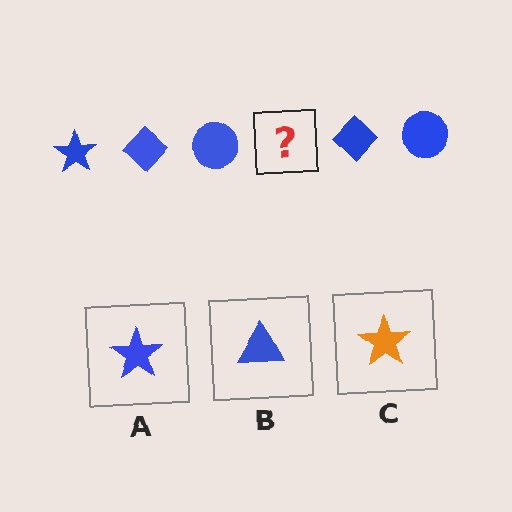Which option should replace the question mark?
Option A.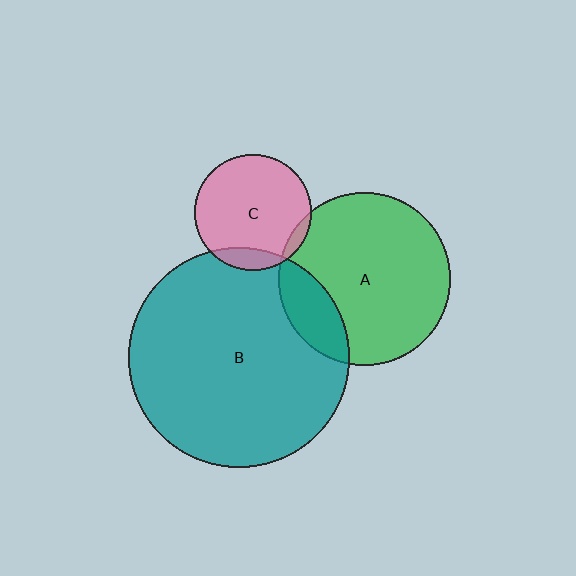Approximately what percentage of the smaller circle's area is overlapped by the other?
Approximately 20%.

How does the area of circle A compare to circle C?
Approximately 2.2 times.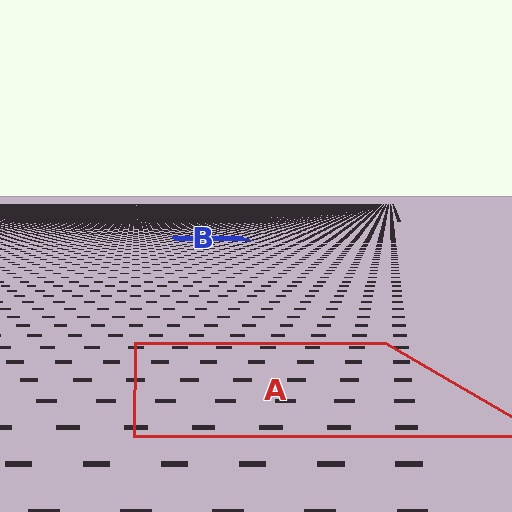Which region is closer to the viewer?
Region A is closer. The texture elements there are larger and more spread out.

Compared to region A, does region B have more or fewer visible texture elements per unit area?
Region B has more texture elements per unit area — they are packed more densely because it is farther away.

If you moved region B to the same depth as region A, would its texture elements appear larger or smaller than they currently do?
They would appear larger. At a closer depth, the same texture elements are projected at a bigger on-screen size.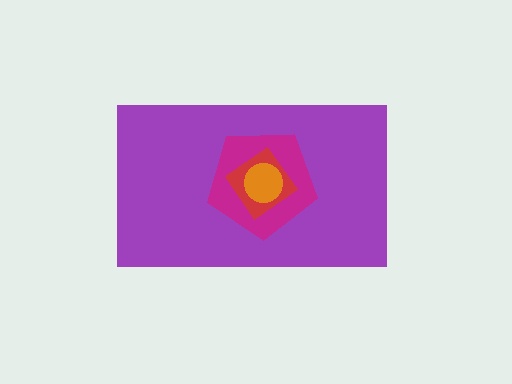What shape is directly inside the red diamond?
The orange circle.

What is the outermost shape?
The purple rectangle.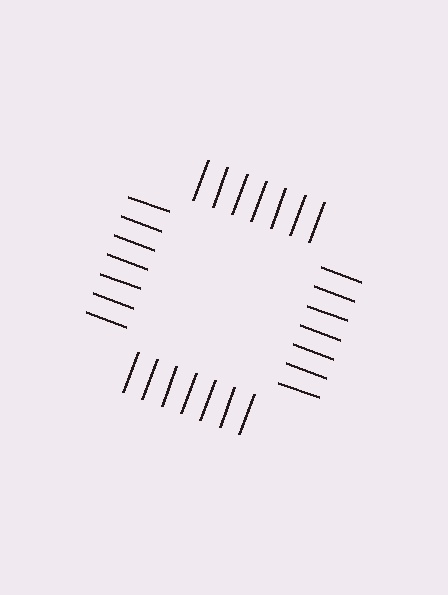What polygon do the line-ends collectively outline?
An illusory square — the line segments terminate on its edges but no continuous stroke is drawn.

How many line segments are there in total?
28 — 7 along each of the 4 edges.